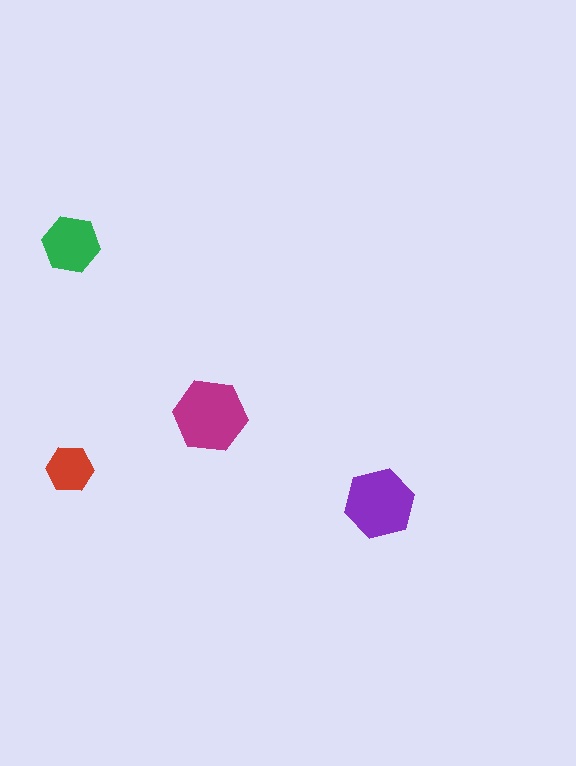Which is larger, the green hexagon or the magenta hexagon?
The magenta one.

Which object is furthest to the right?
The purple hexagon is rightmost.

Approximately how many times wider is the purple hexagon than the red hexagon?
About 1.5 times wider.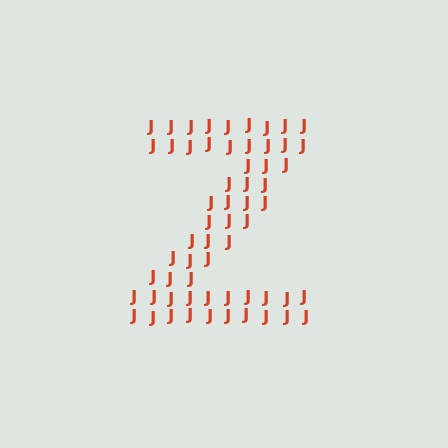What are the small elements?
The small elements are letter J's.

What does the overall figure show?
The overall figure shows the letter Z.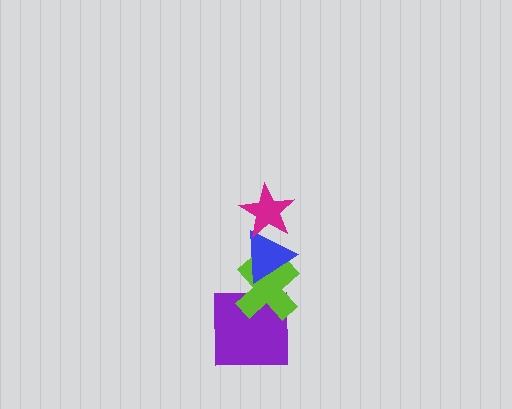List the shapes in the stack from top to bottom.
From top to bottom: the magenta star, the blue triangle, the lime cross, the purple square.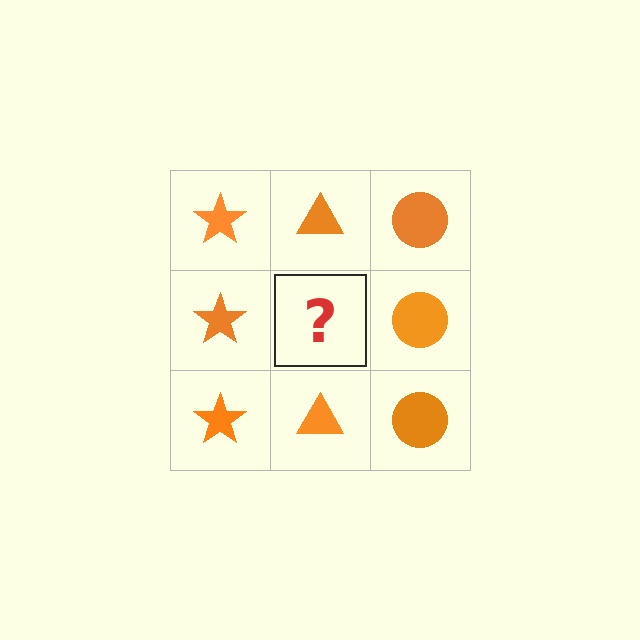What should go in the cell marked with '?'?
The missing cell should contain an orange triangle.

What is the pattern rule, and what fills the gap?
The rule is that each column has a consistent shape. The gap should be filled with an orange triangle.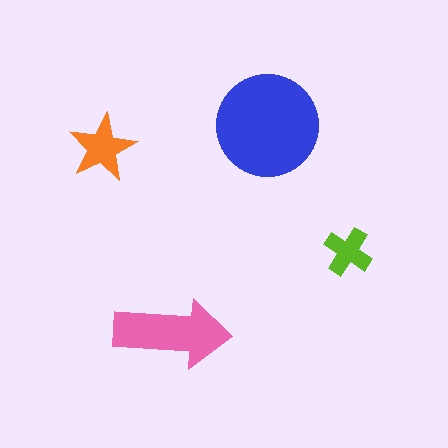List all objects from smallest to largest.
The lime cross, the orange star, the pink arrow, the blue circle.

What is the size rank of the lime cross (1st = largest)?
4th.